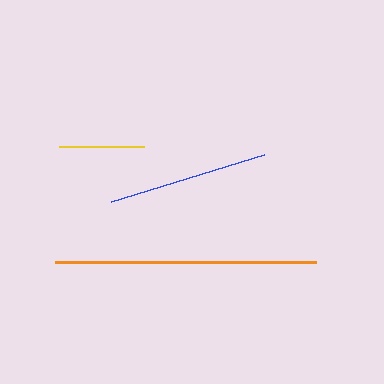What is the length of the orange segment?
The orange segment is approximately 261 pixels long.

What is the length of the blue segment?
The blue segment is approximately 160 pixels long.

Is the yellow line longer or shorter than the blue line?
The blue line is longer than the yellow line.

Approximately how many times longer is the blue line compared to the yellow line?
The blue line is approximately 1.9 times the length of the yellow line.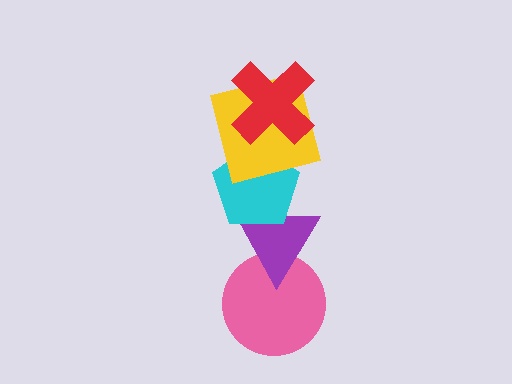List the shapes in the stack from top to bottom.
From top to bottom: the red cross, the yellow square, the cyan pentagon, the purple triangle, the pink circle.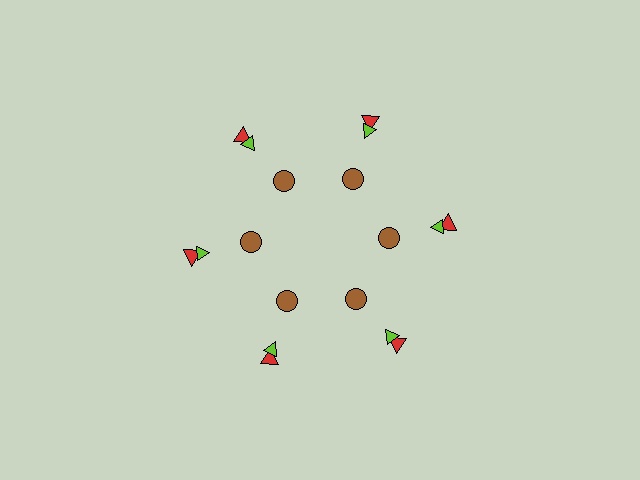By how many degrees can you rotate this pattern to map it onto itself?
The pattern maps onto itself every 60 degrees of rotation.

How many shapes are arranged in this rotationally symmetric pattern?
There are 18 shapes, arranged in 6 groups of 3.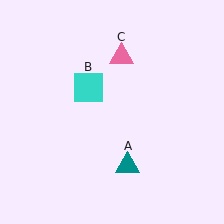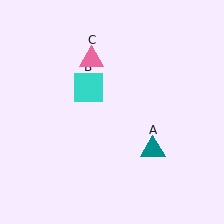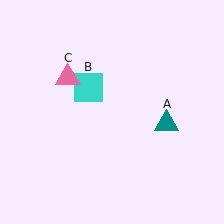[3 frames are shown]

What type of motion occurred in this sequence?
The teal triangle (object A), pink triangle (object C) rotated counterclockwise around the center of the scene.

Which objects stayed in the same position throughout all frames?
Cyan square (object B) remained stationary.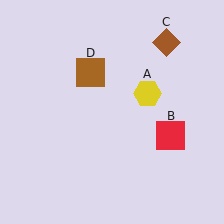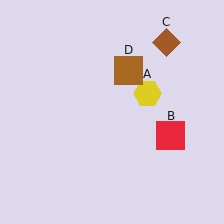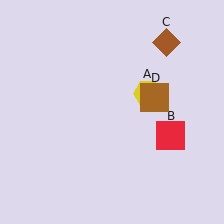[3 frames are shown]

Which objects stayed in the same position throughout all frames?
Yellow hexagon (object A) and red square (object B) and brown diamond (object C) remained stationary.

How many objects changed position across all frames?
1 object changed position: brown square (object D).